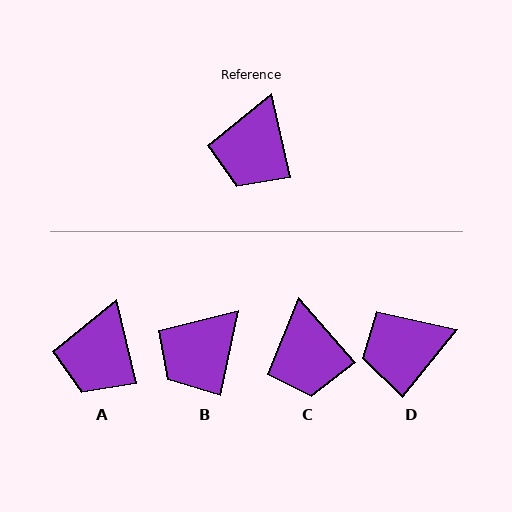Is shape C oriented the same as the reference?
No, it is off by about 28 degrees.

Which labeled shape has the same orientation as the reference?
A.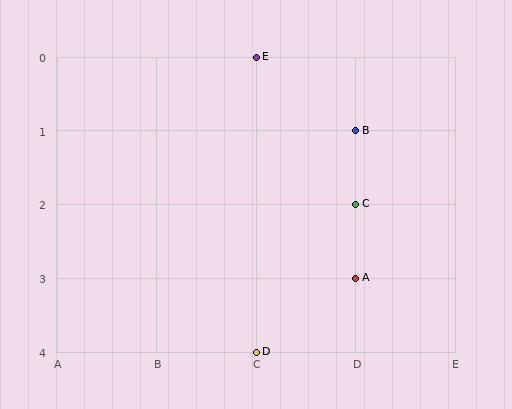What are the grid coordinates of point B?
Point B is at grid coordinates (D, 1).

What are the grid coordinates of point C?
Point C is at grid coordinates (D, 2).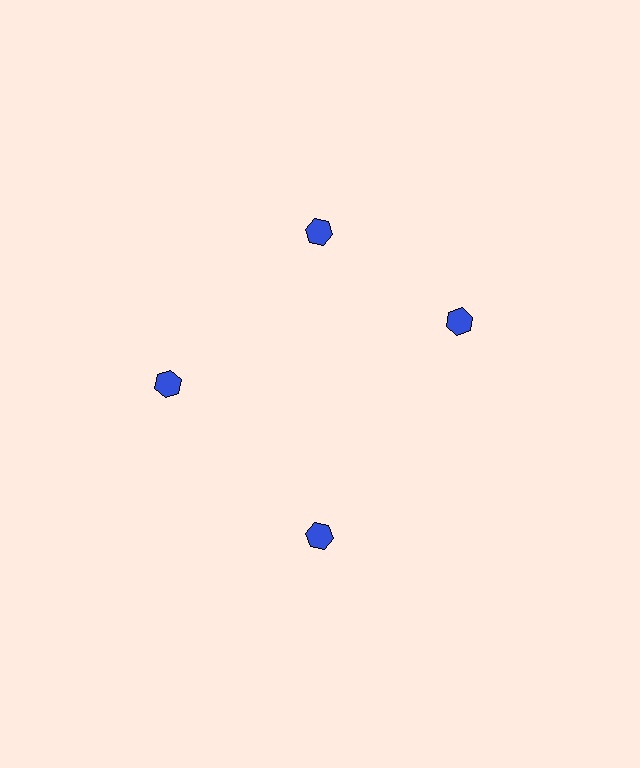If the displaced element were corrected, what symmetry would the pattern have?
It would have 4-fold rotational symmetry — the pattern would map onto itself every 90 degrees.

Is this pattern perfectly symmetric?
No. The 4 blue hexagons are arranged in a ring, but one element near the 3 o'clock position is rotated out of alignment along the ring, breaking the 4-fold rotational symmetry.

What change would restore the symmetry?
The symmetry would be restored by rotating it back into even spacing with its neighbors so that all 4 hexagons sit at equal angles and equal distance from the center.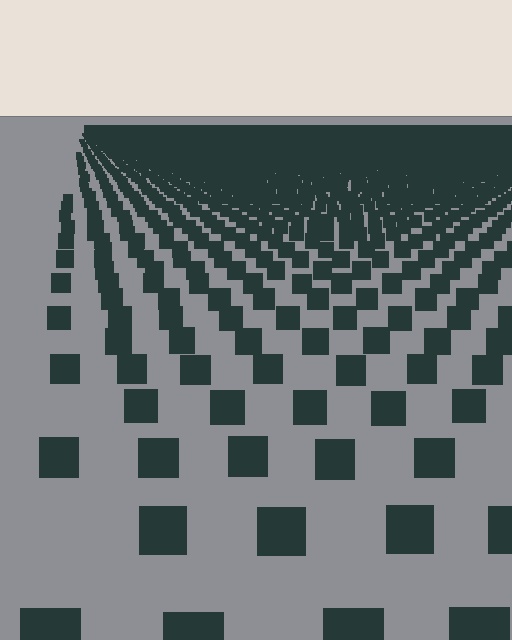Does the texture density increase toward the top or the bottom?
Density increases toward the top.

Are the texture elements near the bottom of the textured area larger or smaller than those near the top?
Larger. Near the bottom, elements are closer to the viewer and appear at a bigger on-screen size.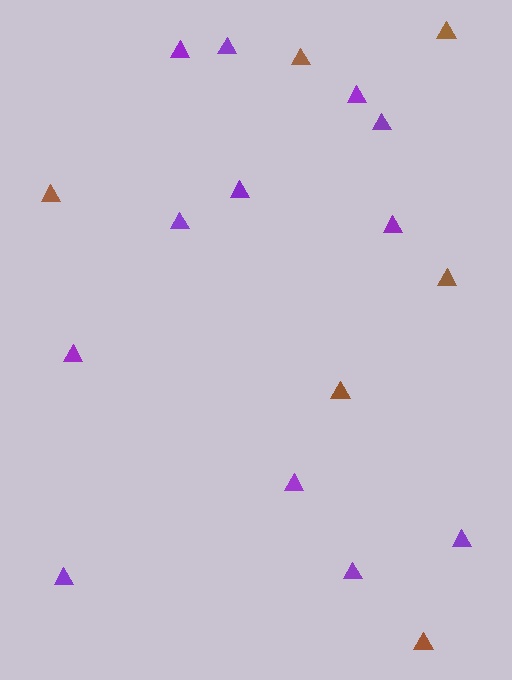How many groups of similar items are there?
There are 2 groups: one group of purple triangles (12) and one group of brown triangles (6).